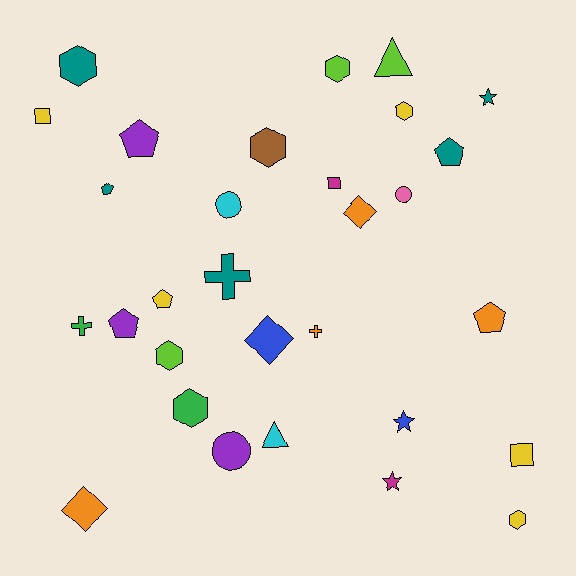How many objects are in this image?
There are 30 objects.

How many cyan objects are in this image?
There are 2 cyan objects.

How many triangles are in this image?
There are 2 triangles.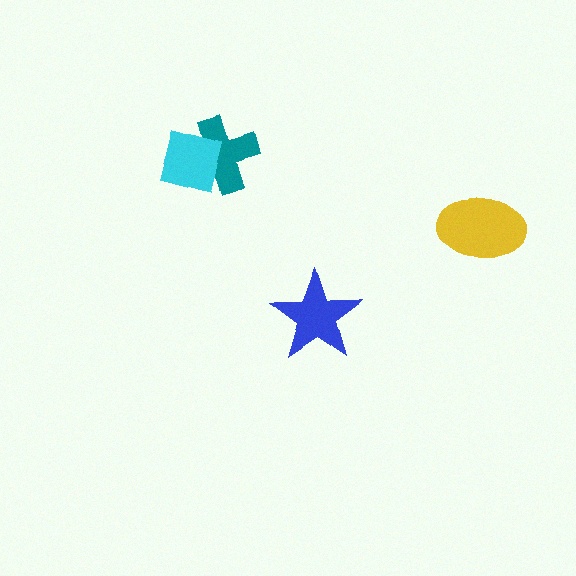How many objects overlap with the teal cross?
1 object overlaps with the teal cross.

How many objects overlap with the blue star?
0 objects overlap with the blue star.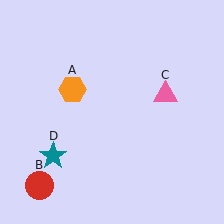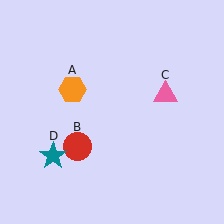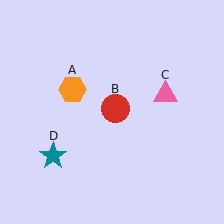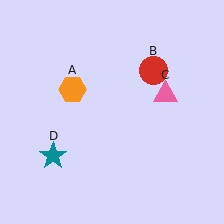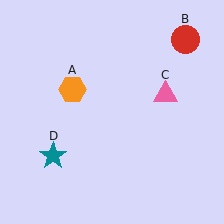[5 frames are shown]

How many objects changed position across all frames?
1 object changed position: red circle (object B).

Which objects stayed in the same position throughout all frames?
Orange hexagon (object A) and pink triangle (object C) and teal star (object D) remained stationary.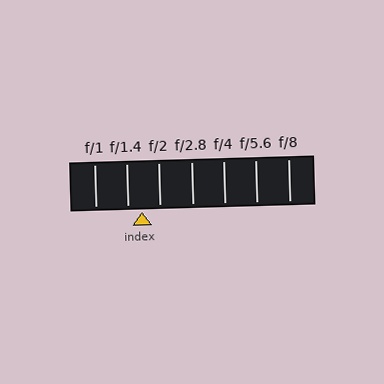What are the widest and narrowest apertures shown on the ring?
The widest aperture shown is f/1 and the narrowest is f/8.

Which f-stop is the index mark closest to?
The index mark is closest to f/1.4.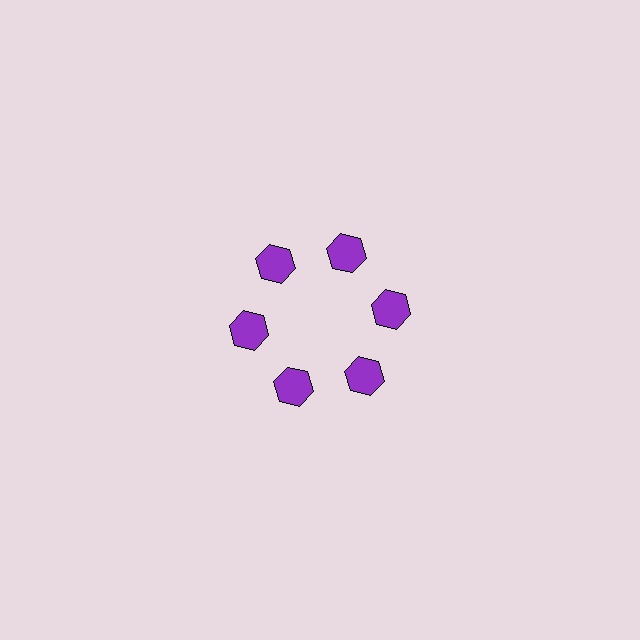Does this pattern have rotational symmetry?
Yes, this pattern has 6-fold rotational symmetry. It looks the same after rotating 60 degrees around the center.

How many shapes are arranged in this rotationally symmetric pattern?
There are 6 shapes, arranged in 6 groups of 1.